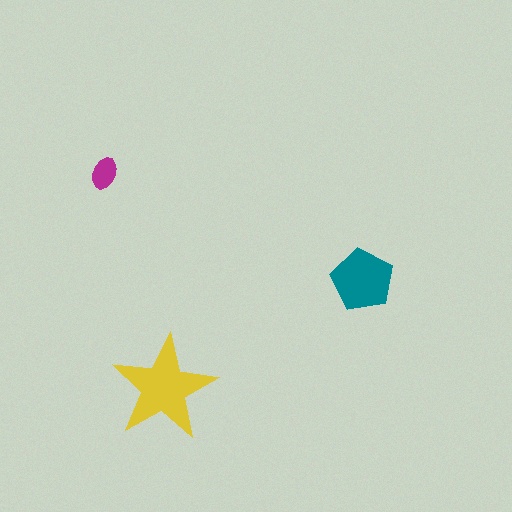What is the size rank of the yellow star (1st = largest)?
1st.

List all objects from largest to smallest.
The yellow star, the teal pentagon, the magenta ellipse.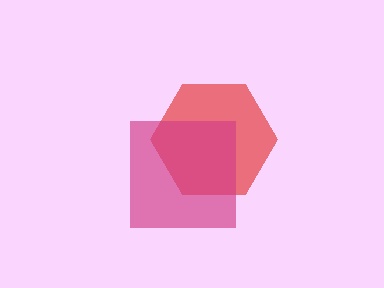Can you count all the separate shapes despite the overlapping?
Yes, there are 2 separate shapes.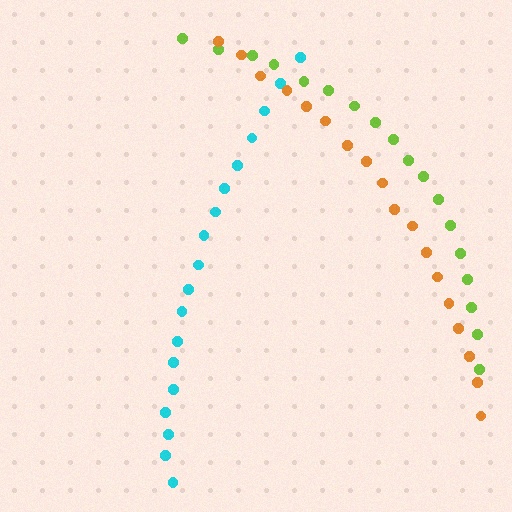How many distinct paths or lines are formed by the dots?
There are 3 distinct paths.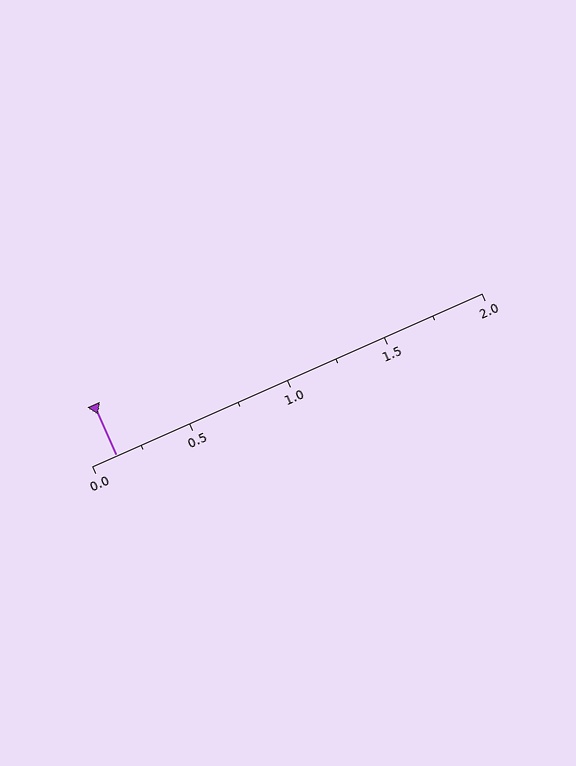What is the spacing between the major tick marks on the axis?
The major ticks are spaced 0.5 apart.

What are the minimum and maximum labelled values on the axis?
The axis runs from 0.0 to 2.0.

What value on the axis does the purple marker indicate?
The marker indicates approximately 0.12.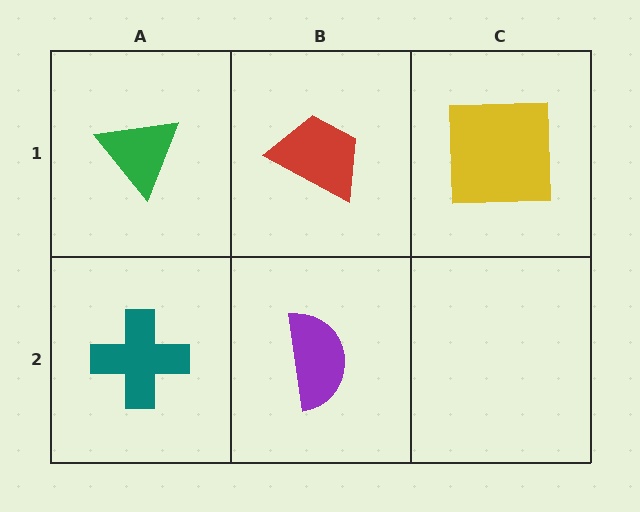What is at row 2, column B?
A purple semicircle.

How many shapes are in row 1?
3 shapes.